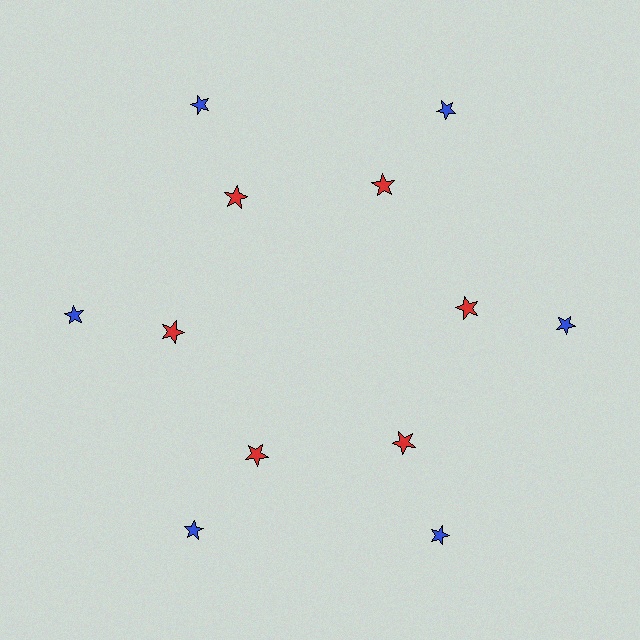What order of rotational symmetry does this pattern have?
This pattern has 6-fold rotational symmetry.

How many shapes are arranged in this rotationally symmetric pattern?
There are 12 shapes, arranged in 6 groups of 2.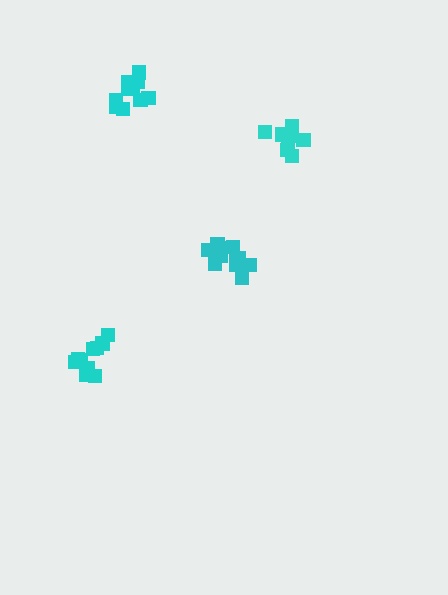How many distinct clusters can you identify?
There are 4 distinct clusters.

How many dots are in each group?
Group 1: 10 dots, Group 2: 10 dots, Group 3: 12 dots, Group 4: 7 dots (39 total).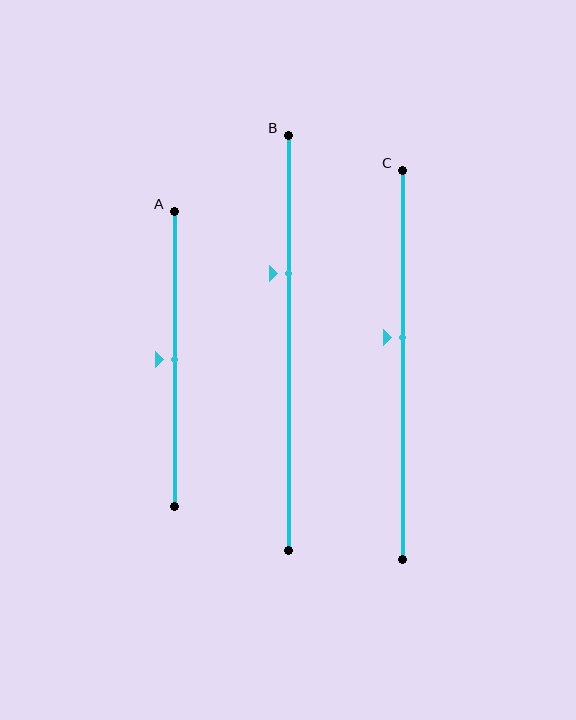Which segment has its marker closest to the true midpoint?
Segment A has its marker closest to the true midpoint.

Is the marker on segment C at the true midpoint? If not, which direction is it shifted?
No, the marker on segment C is shifted upward by about 7% of the segment length.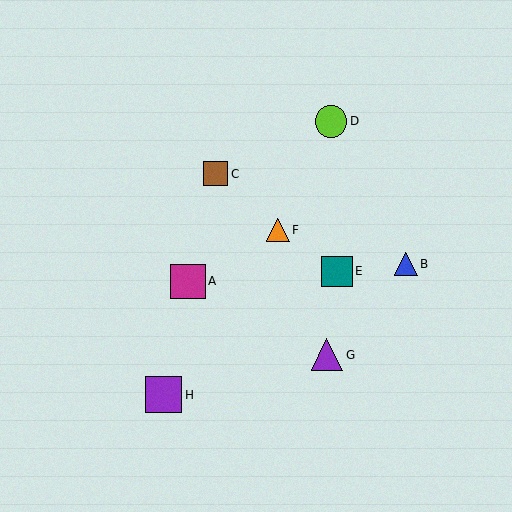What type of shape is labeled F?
Shape F is an orange triangle.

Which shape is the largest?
The purple square (labeled H) is the largest.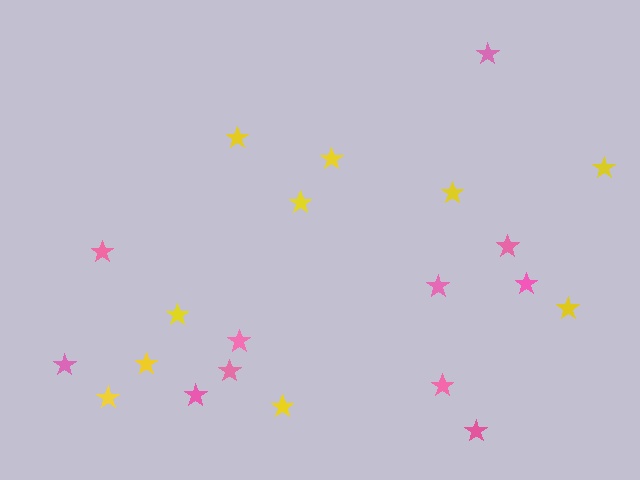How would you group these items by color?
There are 2 groups: one group of yellow stars (10) and one group of pink stars (11).